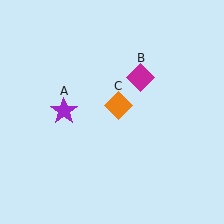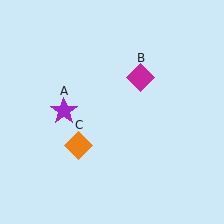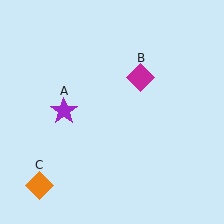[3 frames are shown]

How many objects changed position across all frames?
1 object changed position: orange diamond (object C).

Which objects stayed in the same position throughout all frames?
Purple star (object A) and magenta diamond (object B) remained stationary.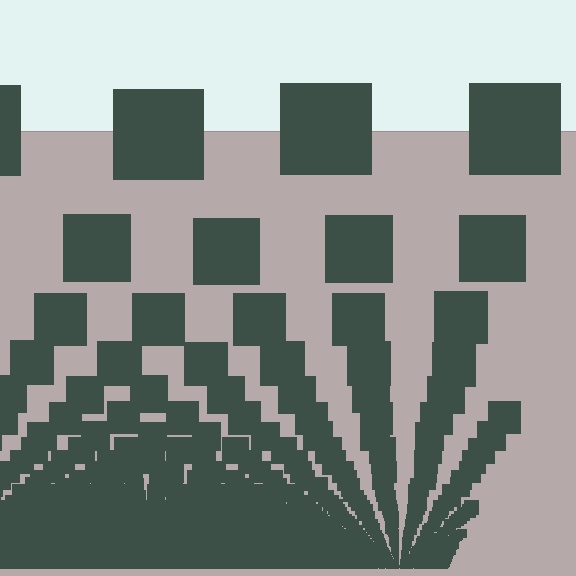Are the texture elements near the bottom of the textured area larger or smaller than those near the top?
Smaller. The gradient is inverted — elements near the bottom are smaller and denser.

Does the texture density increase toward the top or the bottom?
Density increases toward the bottom.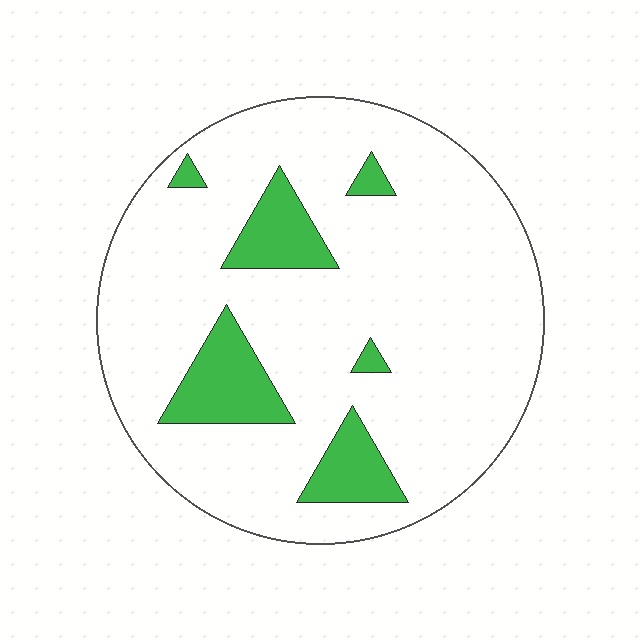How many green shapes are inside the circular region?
6.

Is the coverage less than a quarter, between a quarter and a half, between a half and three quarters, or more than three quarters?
Less than a quarter.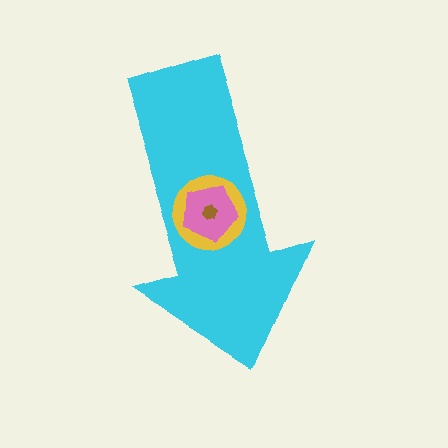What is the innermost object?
The brown hexagon.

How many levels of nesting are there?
4.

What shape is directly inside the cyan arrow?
The yellow circle.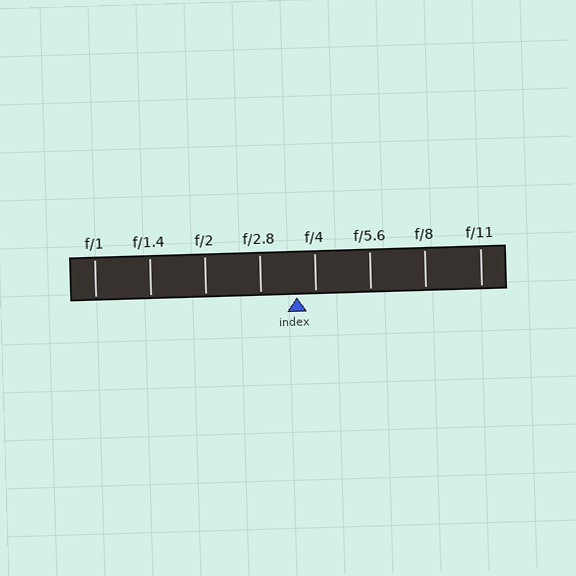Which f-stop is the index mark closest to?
The index mark is closest to f/4.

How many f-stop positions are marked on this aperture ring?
There are 8 f-stop positions marked.